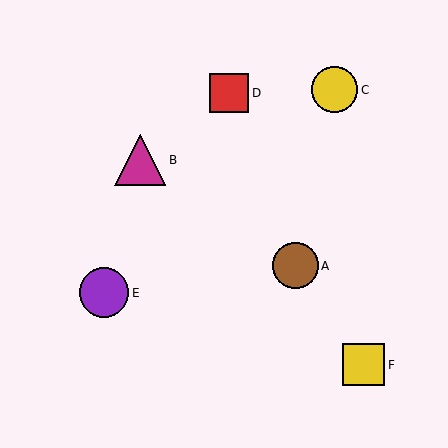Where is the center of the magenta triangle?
The center of the magenta triangle is at (140, 160).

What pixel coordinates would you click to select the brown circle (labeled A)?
Click at (295, 266) to select the brown circle A.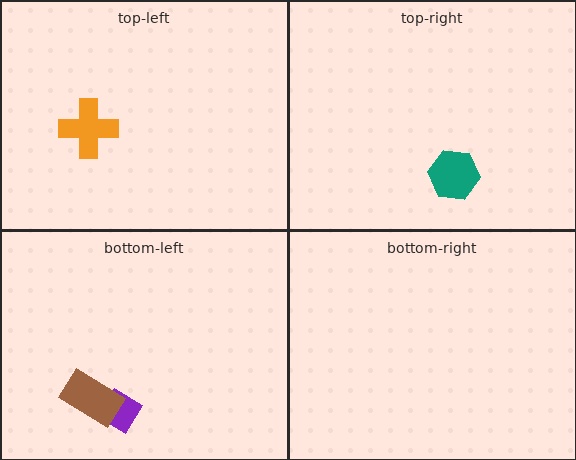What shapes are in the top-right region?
The teal hexagon.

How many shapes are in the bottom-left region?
2.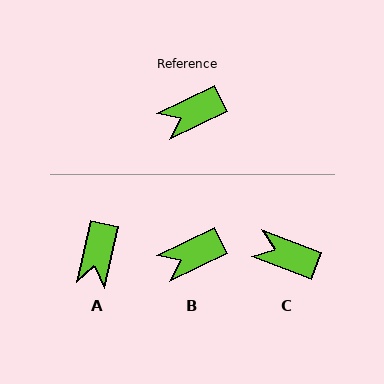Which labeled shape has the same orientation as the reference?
B.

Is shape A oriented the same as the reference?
No, it is off by about 51 degrees.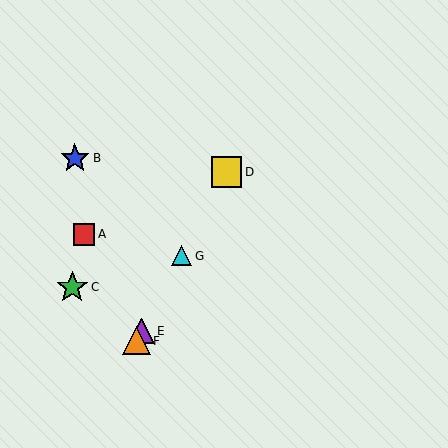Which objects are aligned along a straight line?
Objects D, E, F, G are aligned along a straight line.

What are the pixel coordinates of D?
Object D is at (227, 172).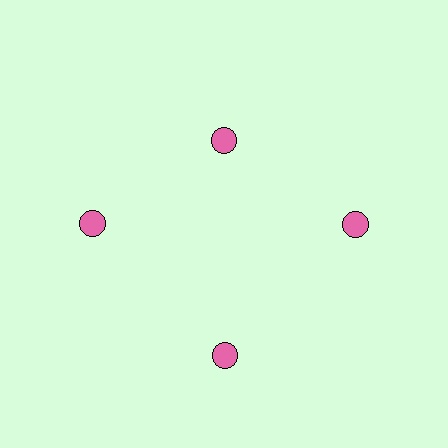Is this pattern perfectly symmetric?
No. The 4 pink circles are arranged in a ring, but one element near the 12 o'clock position is pulled inward toward the center, breaking the 4-fold rotational symmetry.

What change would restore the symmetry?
The symmetry would be restored by moving it outward, back onto the ring so that all 4 circles sit at equal angles and equal distance from the center.